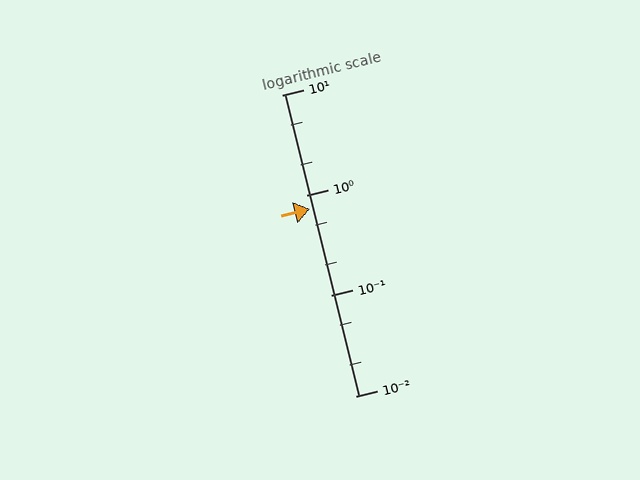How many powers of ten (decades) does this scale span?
The scale spans 3 decades, from 0.01 to 10.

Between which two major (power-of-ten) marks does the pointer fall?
The pointer is between 0.1 and 1.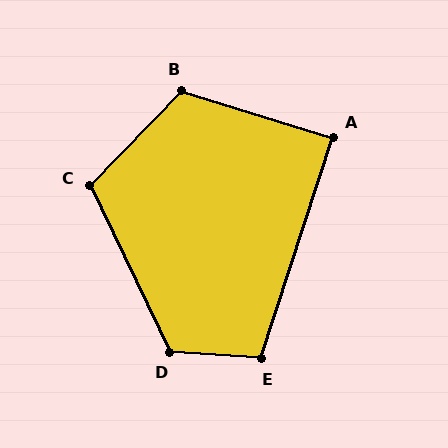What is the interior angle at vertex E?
Approximately 104 degrees (obtuse).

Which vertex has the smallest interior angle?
A, at approximately 89 degrees.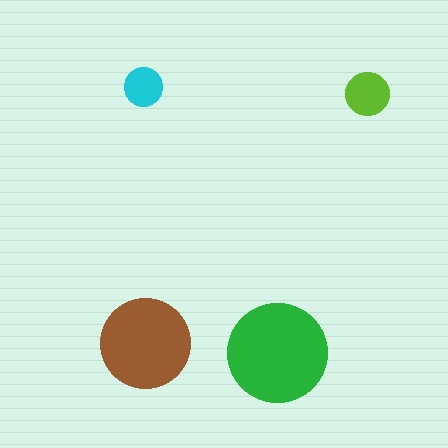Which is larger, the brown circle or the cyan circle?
The brown one.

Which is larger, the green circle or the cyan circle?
The green one.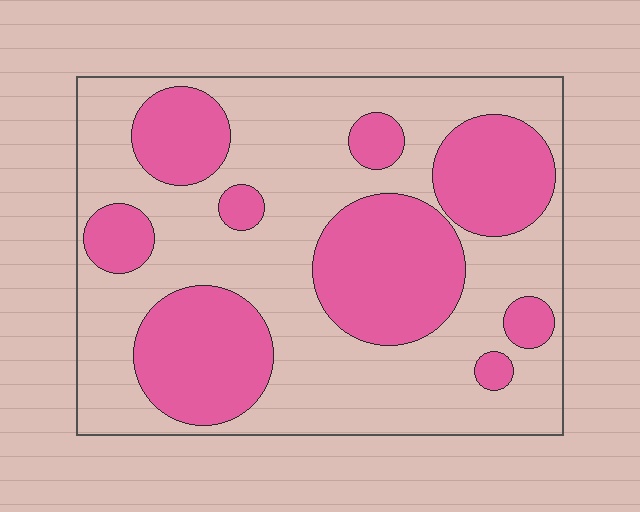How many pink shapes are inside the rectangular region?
9.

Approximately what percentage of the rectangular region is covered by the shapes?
Approximately 35%.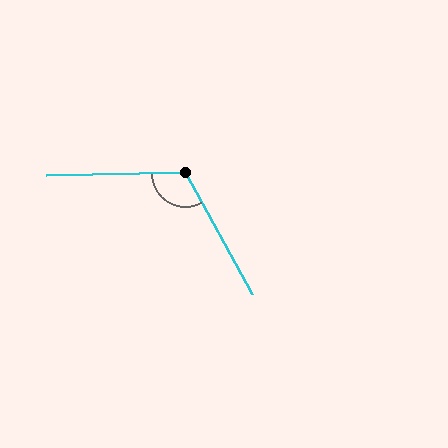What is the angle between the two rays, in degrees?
Approximately 117 degrees.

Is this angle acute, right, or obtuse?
It is obtuse.